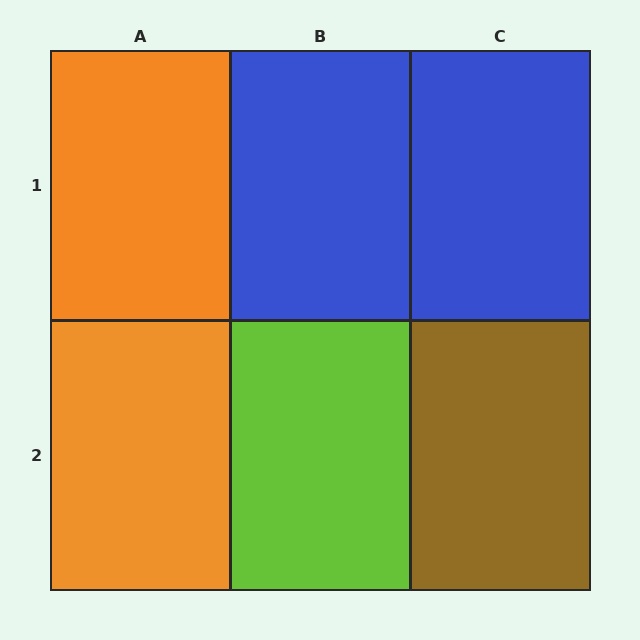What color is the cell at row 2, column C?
Brown.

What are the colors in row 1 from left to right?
Orange, blue, blue.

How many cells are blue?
2 cells are blue.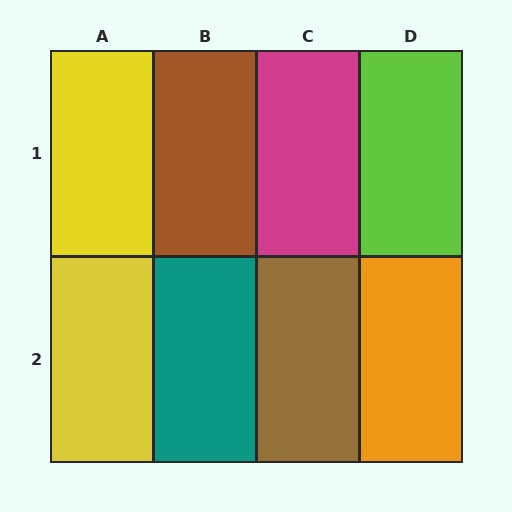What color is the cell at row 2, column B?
Teal.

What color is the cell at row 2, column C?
Brown.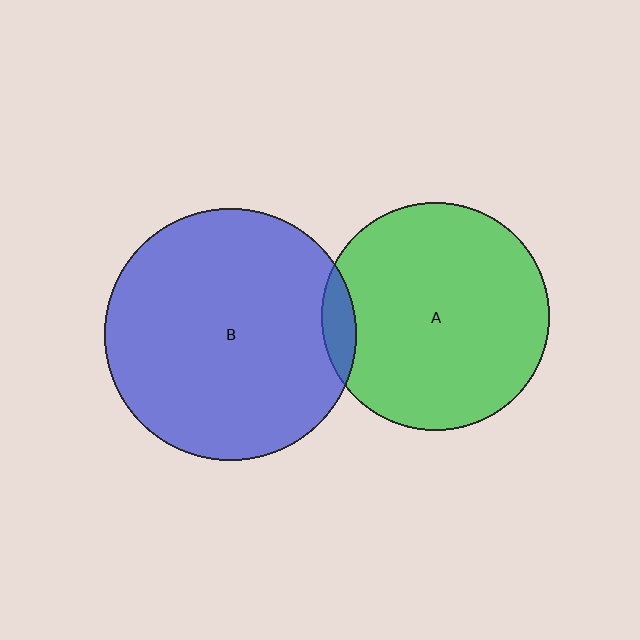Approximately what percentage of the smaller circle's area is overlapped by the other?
Approximately 5%.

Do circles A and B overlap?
Yes.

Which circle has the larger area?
Circle B (blue).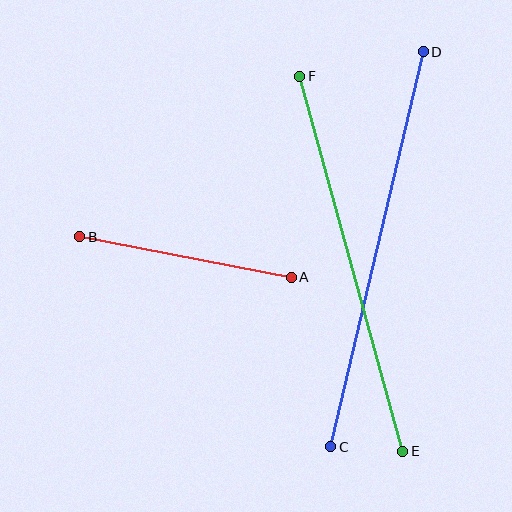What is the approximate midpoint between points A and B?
The midpoint is at approximately (185, 257) pixels.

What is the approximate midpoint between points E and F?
The midpoint is at approximately (351, 264) pixels.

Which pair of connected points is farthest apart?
Points C and D are farthest apart.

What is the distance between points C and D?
The distance is approximately 406 pixels.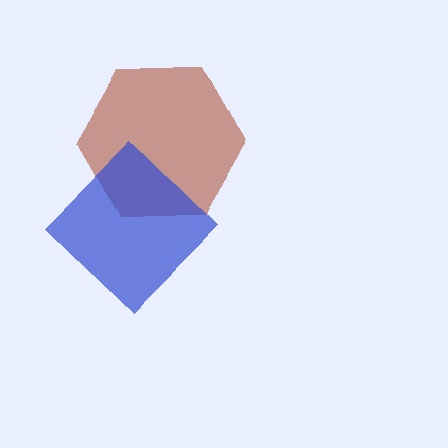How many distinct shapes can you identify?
There are 2 distinct shapes: a brown hexagon, a blue diamond.